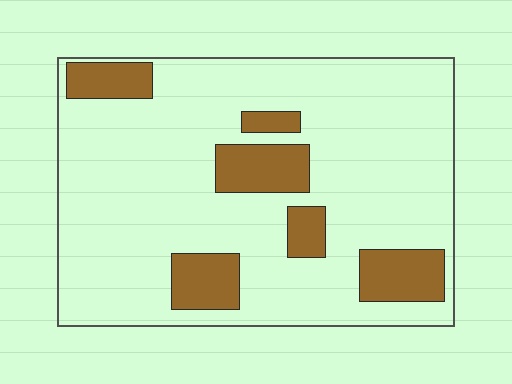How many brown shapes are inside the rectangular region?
6.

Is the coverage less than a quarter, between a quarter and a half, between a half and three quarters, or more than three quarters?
Less than a quarter.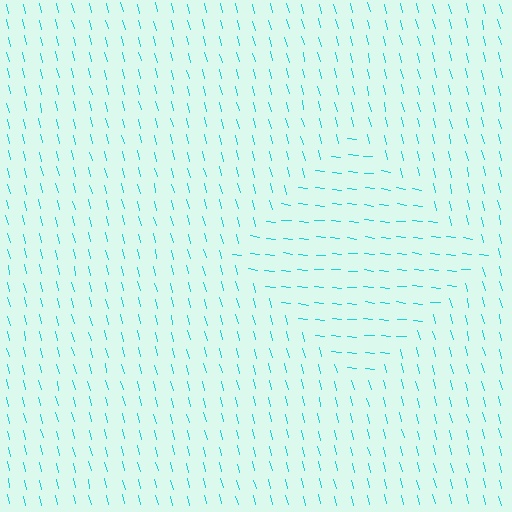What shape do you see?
I see a diamond.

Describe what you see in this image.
The image is filled with small cyan line segments. A diamond region in the image has lines oriented differently from the surrounding lines, creating a visible texture boundary.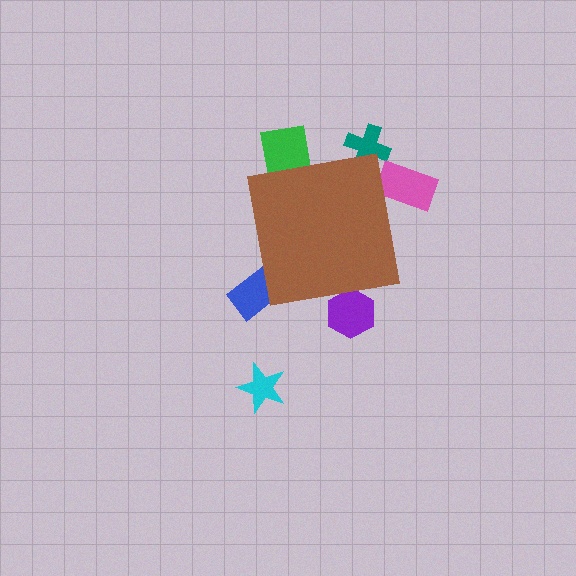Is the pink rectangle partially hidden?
Yes, the pink rectangle is partially hidden behind the brown square.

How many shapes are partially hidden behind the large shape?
5 shapes are partially hidden.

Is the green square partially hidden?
Yes, the green square is partially hidden behind the brown square.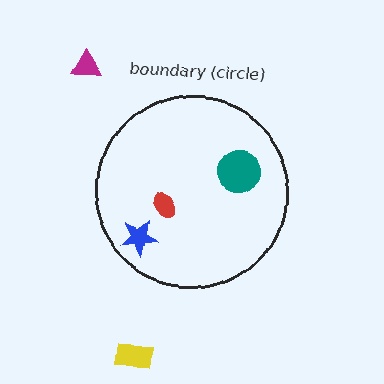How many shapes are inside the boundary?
3 inside, 2 outside.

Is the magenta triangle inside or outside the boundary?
Outside.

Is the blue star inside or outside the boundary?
Inside.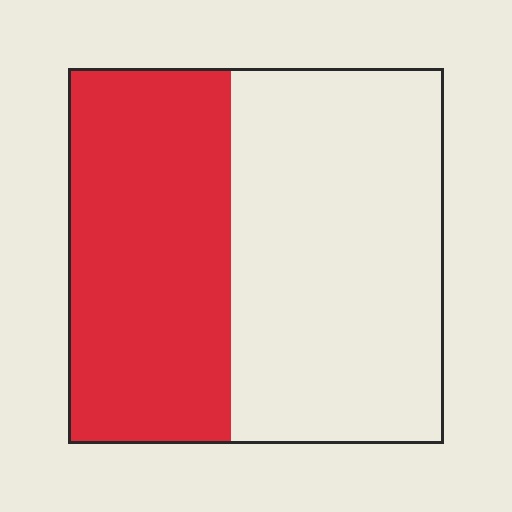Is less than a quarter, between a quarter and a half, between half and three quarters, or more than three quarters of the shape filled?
Between a quarter and a half.